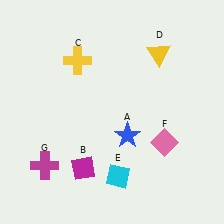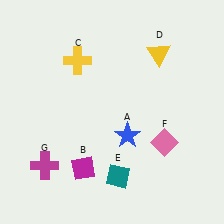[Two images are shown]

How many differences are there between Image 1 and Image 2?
There is 1 difference between the two images.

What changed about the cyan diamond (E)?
In Image 1, E is cyan. In Image 2, it changed to teal.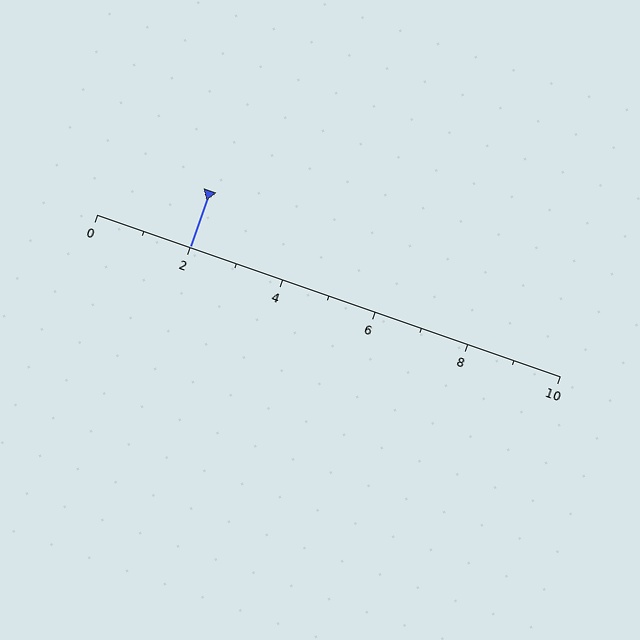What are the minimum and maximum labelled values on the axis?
The axis runs from 0 to 10.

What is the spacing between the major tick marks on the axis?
The major ticks are spaced 2 apart.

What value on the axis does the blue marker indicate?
The marker indicates approximately 2.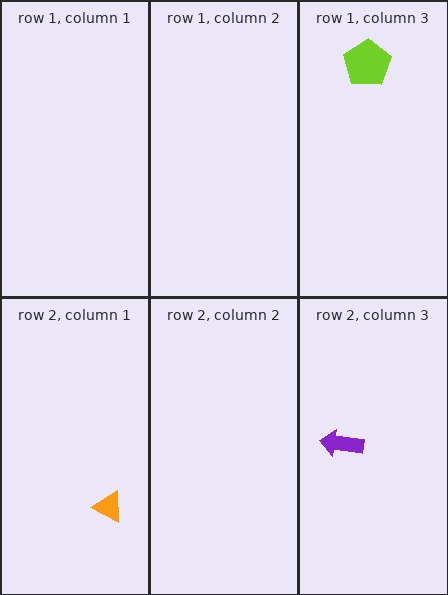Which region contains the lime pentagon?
The row 1, column 3 region.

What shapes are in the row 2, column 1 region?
The orange triangle.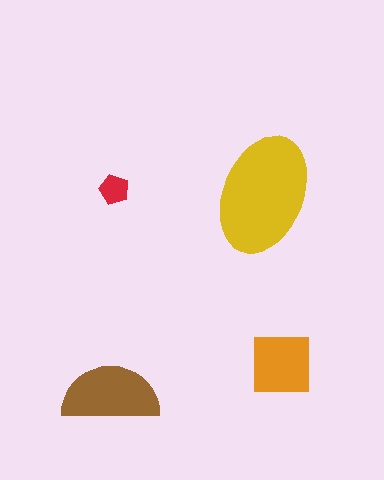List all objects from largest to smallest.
The yellow ellipse, the brown semicircle, the orange square, the red pentagon.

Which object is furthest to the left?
The brown semicircle is leftmost.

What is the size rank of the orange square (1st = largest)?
3rd.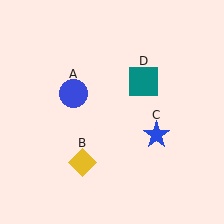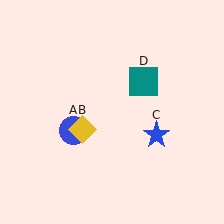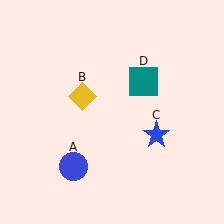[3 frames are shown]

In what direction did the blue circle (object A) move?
The blue circle (object A) moved down.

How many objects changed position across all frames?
2 objects changed position: blue circle (object A), yellow diamond (object B).